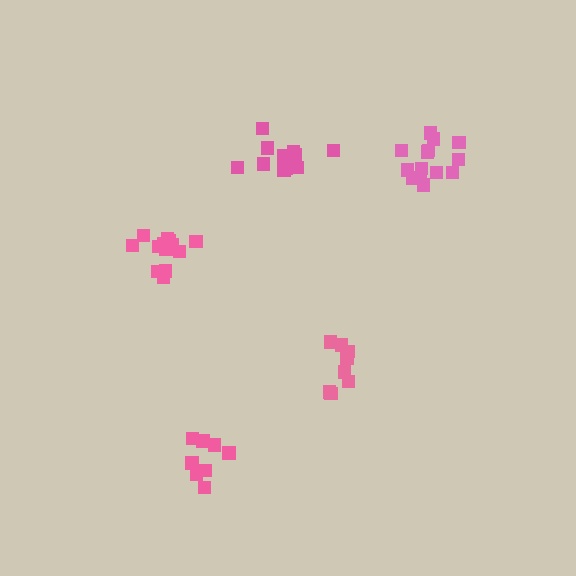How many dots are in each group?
Group 1: 12 dots, Group 2: 8 dots, Group 3: 14 dots, Group 4: 14 dots, Group 5: 8 dots (56 total).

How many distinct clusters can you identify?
There are 5 distinct clusters.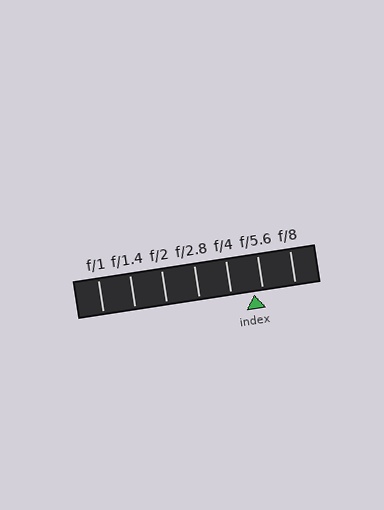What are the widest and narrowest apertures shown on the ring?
The widest aperture shown is f/1 and the narrowest is f/8.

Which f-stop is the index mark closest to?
The index mark is closest to f/5.6.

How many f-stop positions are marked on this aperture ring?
There are 7 f-stop positions marked.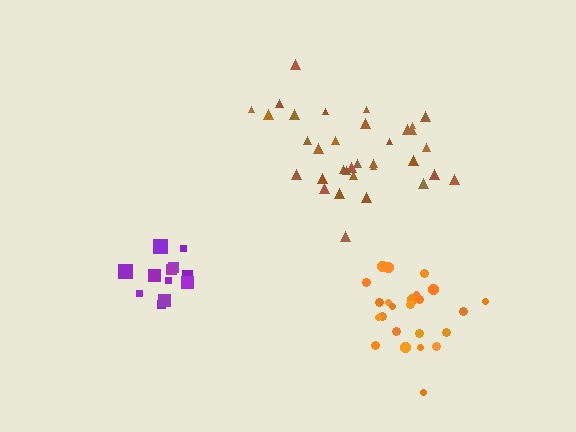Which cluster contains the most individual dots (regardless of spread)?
Brown (34).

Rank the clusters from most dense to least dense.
purple, orange, brown.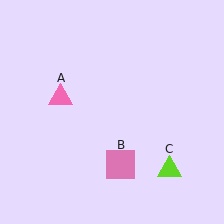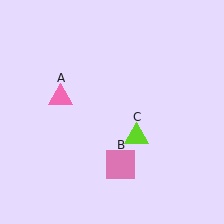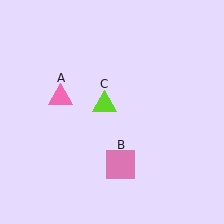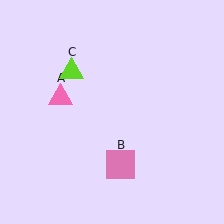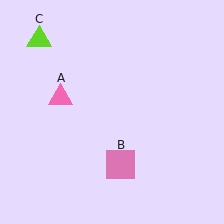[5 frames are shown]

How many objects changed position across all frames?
1 object changed position: lime triangle (object C).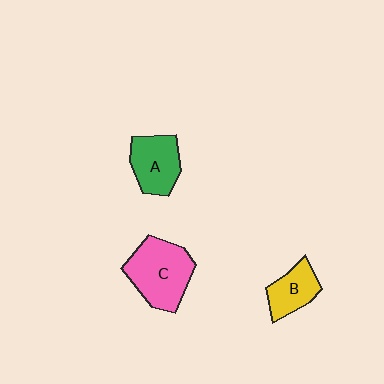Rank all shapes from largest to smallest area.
From largest to smallest: C (pink), A (green), B (yellow).